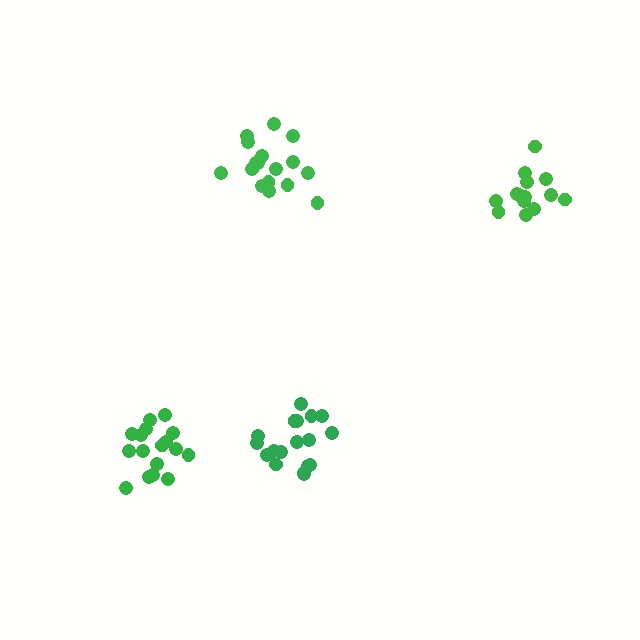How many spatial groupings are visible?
There are 4 spatial groupings.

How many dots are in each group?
Group 1: 17 dots, Group 2: 15 dots, Group 3: 18 dots, Group 4: 18 dots (68 total).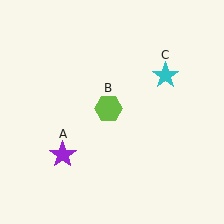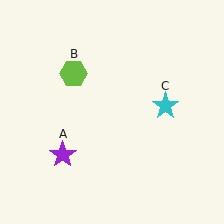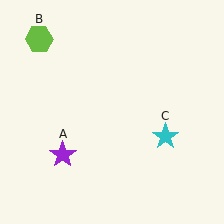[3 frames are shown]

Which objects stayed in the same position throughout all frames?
Purple star (object A) remained stationary.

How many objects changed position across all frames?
2 objects changed position: lime hexagon (object B), cyan star (object C).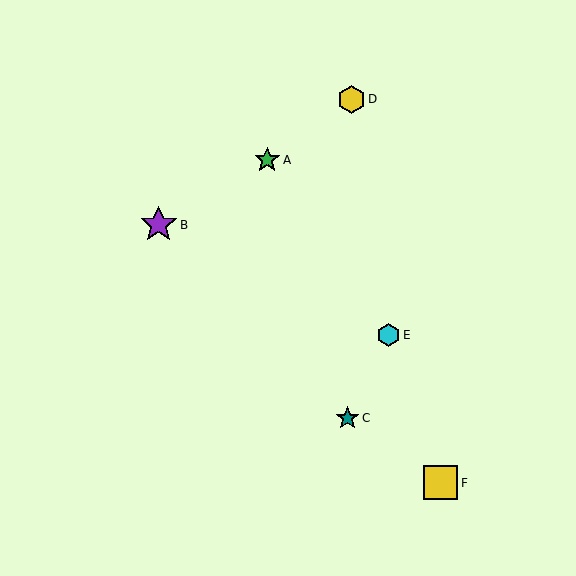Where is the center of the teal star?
The center of the teal star is at (347, 418).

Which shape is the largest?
The purple star (labeled B) is the largest.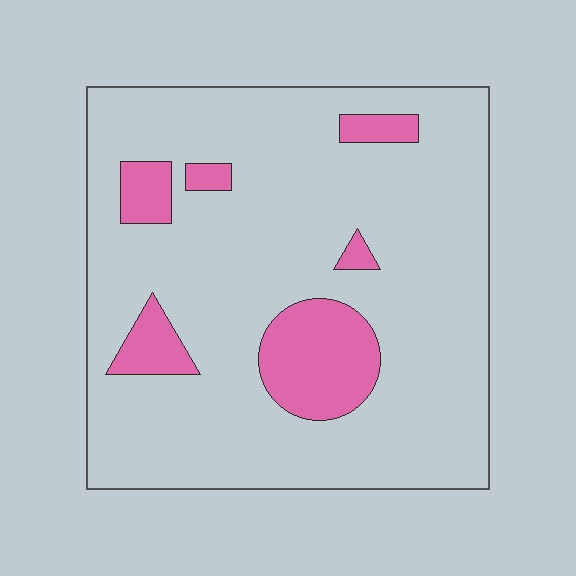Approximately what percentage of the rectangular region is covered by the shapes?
Approximately 15%.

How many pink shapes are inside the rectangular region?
6.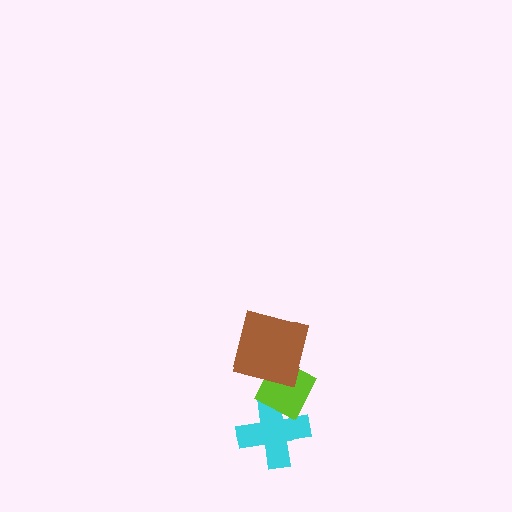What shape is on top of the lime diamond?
The brown square is on top of the lime diamond.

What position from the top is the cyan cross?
The cyan cross is 3rd from the top.